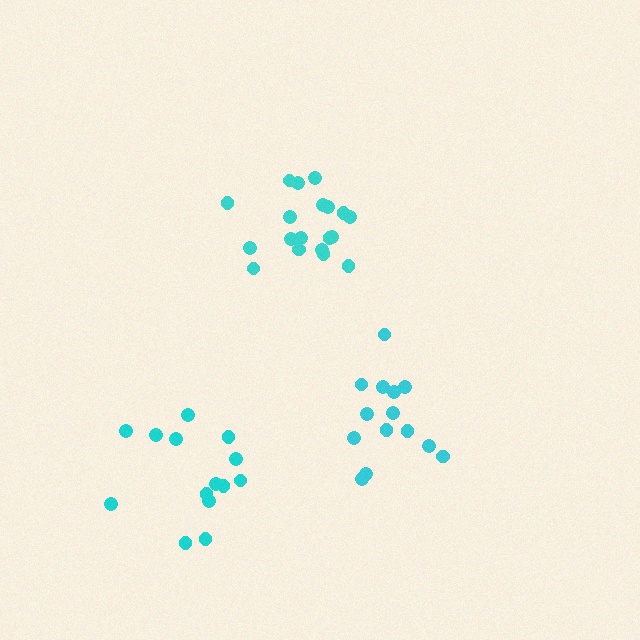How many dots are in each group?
Group 1: 14 dots, Group 2: 14 dots, Group 3: 19 dots (47 total).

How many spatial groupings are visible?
There are 3 spatial groupings.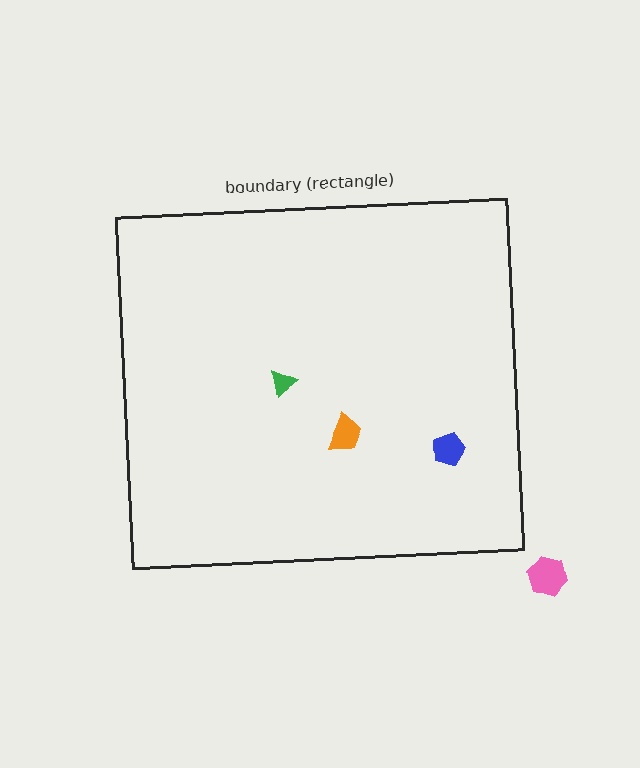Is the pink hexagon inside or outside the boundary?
Outside.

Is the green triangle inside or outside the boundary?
Inside.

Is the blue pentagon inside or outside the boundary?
Inside.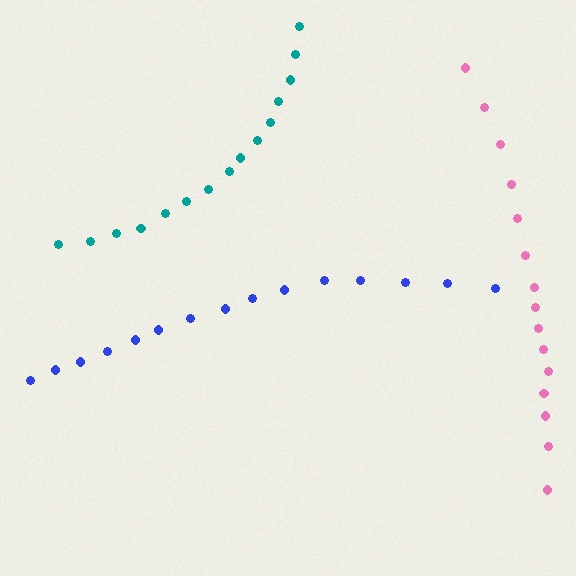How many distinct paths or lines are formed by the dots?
There are 3 distinct paths.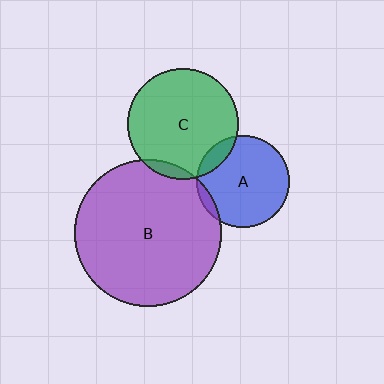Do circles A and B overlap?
Yes.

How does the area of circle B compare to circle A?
Approximately 2.5 times.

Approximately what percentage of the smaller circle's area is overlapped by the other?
Approximately 5%.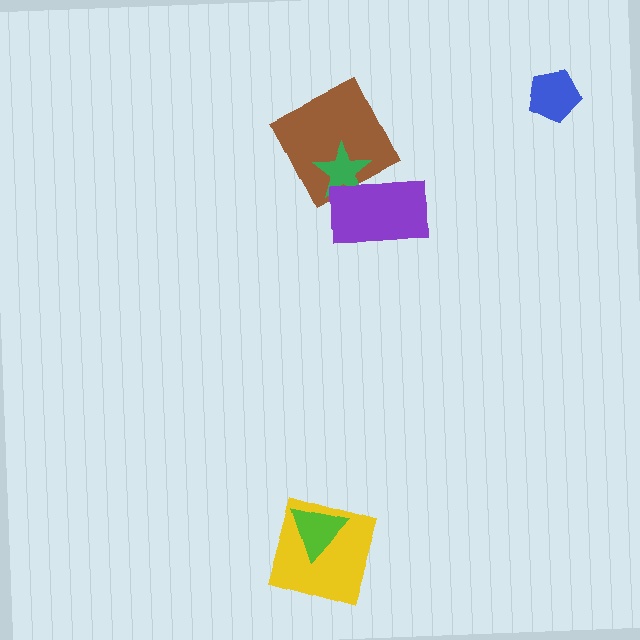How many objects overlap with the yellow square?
1 object overlaps with the yellow square.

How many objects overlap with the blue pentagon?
0 objects overlap with the blue pentagon.